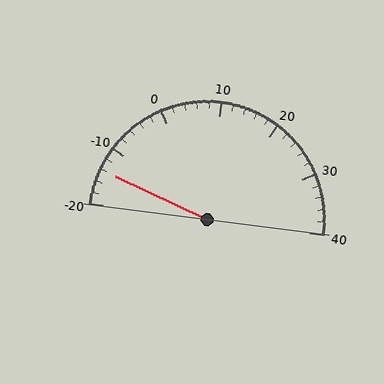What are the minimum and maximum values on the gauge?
The gauge ranges from -20 to 40.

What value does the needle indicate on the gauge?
The needle indicates approximately -14.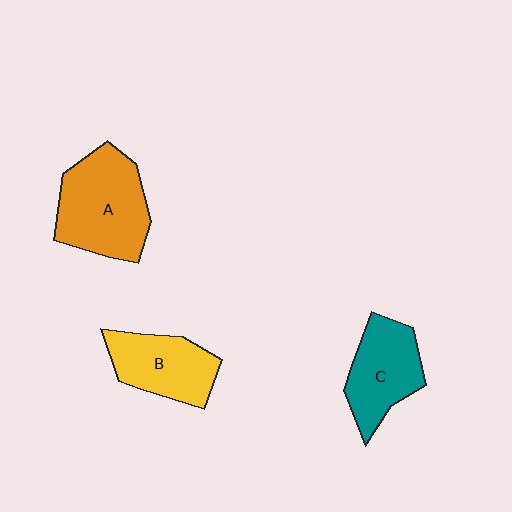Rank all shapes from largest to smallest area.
From largest to smallest: A (orange), C (teal), B (yellow).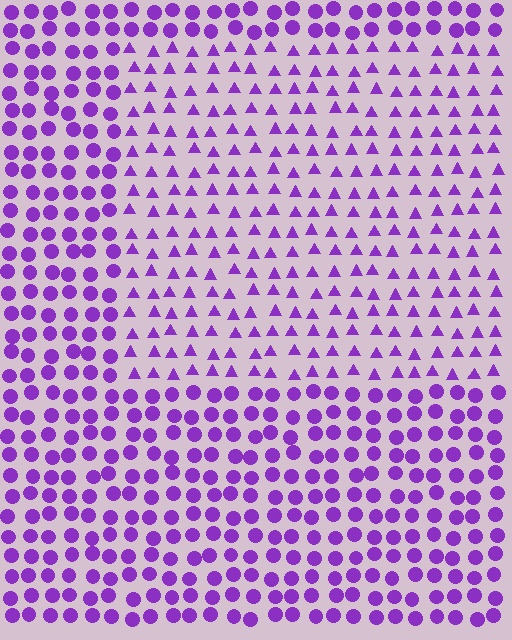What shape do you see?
I see a rectangle.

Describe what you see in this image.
The image is filled with small purple elements arranged in a uniform grid. A rectangle-shaped region contains triangles, while the surrounding area contains circles. The boundary is defined purely by the change in element shape.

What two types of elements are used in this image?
The image uses triangles inside the rectangle region and circles outside it.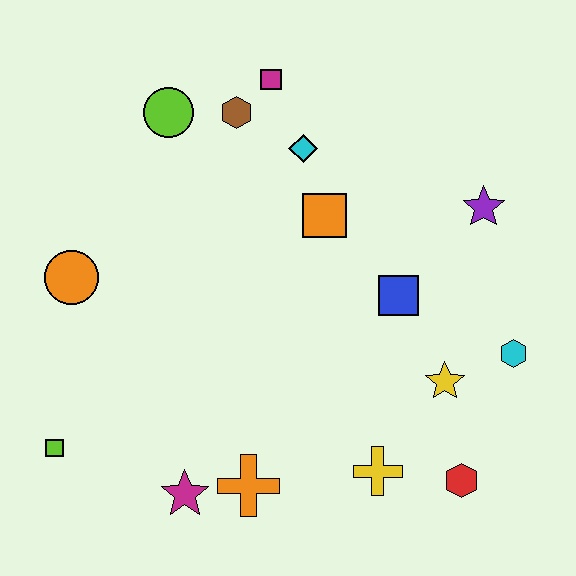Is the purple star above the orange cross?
Yes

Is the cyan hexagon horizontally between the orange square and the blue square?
No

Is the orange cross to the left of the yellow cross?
Yes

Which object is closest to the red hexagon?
The yellow cross is closest to the red hexagon.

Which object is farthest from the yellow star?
The lime square is farthest from the yellow star.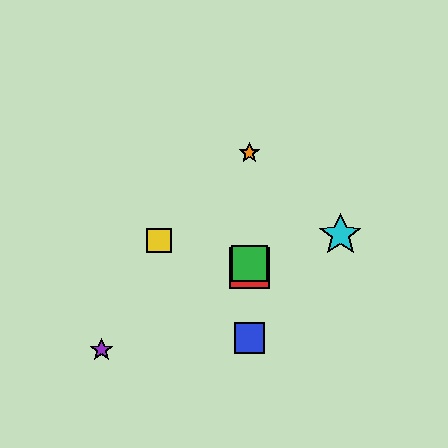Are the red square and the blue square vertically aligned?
Yes, both are at x≈249.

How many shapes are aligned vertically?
4 shapes (the red square, the blue square, the green square, the orange star) are aligned vertically.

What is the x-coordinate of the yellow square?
The yellow square is at x≈159.